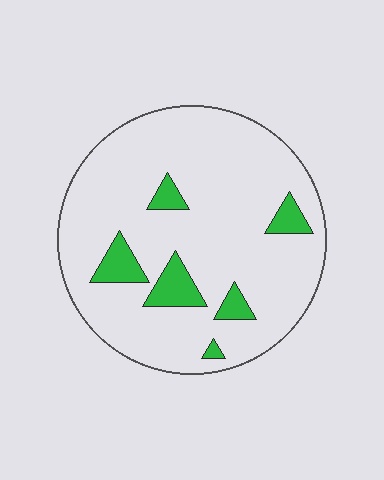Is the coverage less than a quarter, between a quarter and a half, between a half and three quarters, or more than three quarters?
Less than a quarter.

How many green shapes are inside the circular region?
6.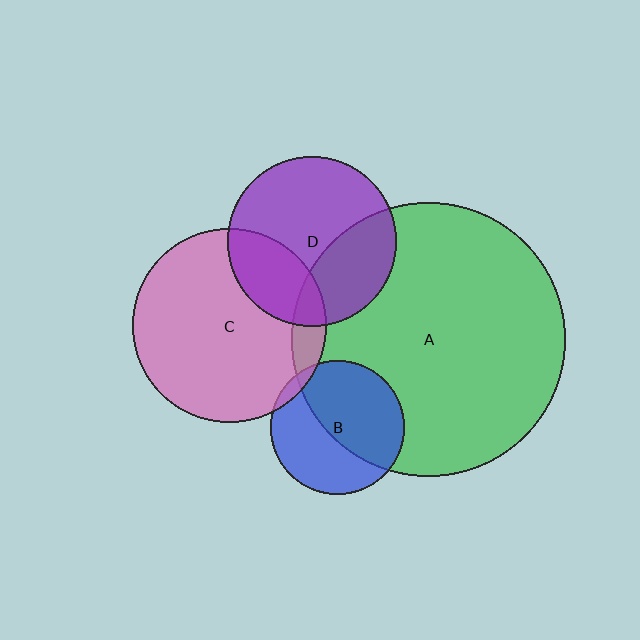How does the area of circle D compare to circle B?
Approximately 1.6 times.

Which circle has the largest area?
Circle A (green).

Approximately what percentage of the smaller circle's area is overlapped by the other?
Approximately 5%.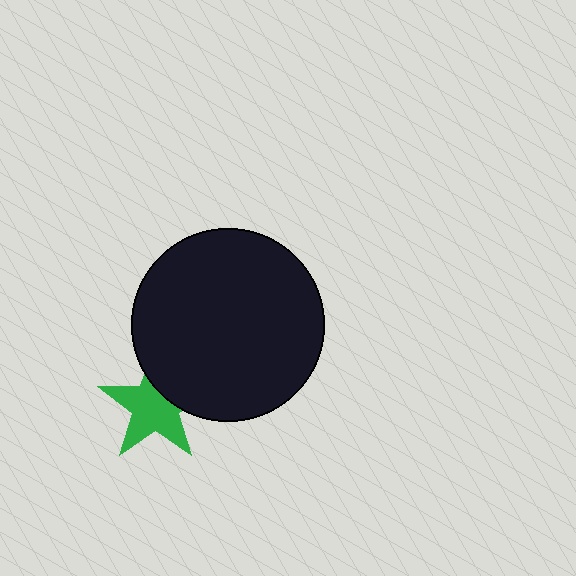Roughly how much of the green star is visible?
Most of it is visible (roughly 70%).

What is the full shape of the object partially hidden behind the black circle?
The partially hidden object is a green star.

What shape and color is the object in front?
The object in front is a black circle.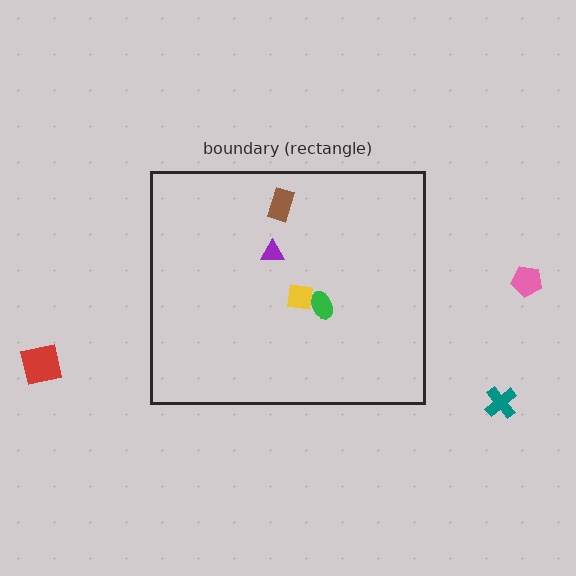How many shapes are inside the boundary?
4 inside, 3 outside.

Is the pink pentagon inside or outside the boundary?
Outside.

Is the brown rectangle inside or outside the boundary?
Inside.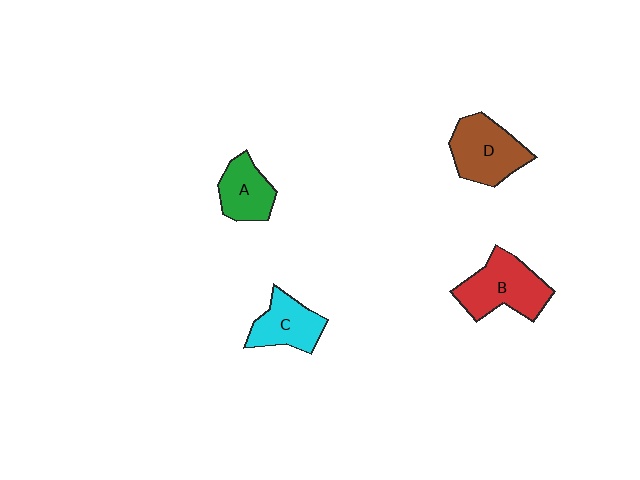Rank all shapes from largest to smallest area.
From largest to smallest: B (red), D (brown), C (cyan), A (green).